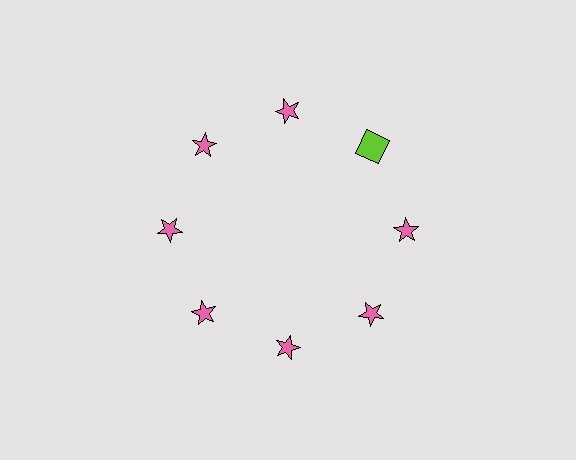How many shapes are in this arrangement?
There are 8 shapes arranged in a ring pattern.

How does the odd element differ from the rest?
It differs in both color (lime instead of pink) and shape (square instead of star).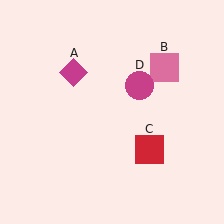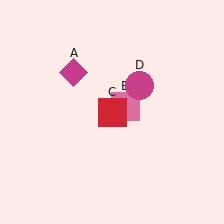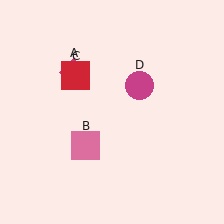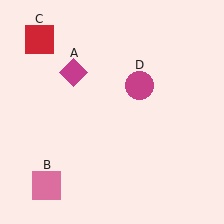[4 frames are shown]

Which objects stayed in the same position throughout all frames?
Magenta diamond (object A) and magenta circle (object D) remained stationary.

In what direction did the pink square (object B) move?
The pink square (object B) moved down and to the left.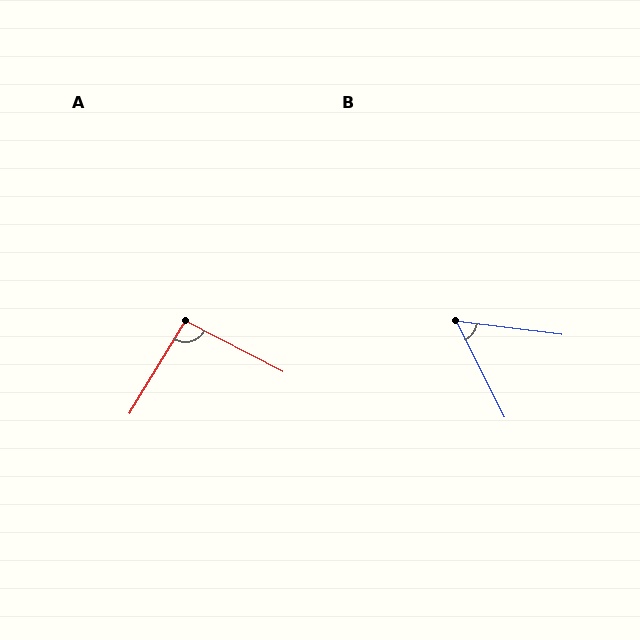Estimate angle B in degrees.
Approximately 56 degrees.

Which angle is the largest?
A, at approximately 94 degrees.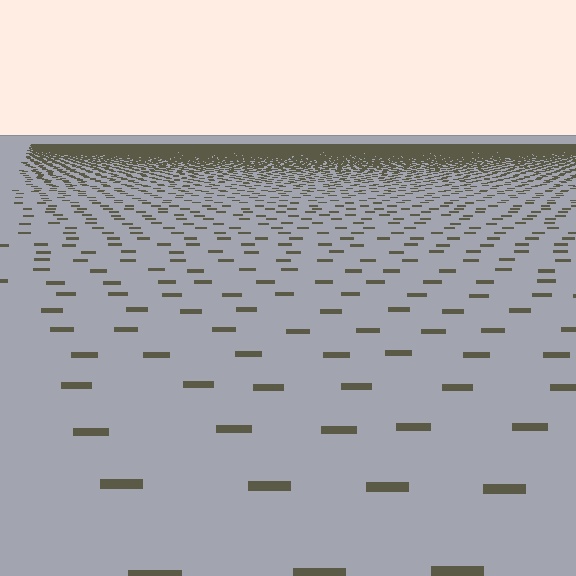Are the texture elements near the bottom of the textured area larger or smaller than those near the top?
Larger. Near the bottom, elements are closer to the viewer and appear at a bigger on-screen size.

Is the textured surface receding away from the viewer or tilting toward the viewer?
The surface is receding away from the viewer. Texture elements get smaller and denser toward the top.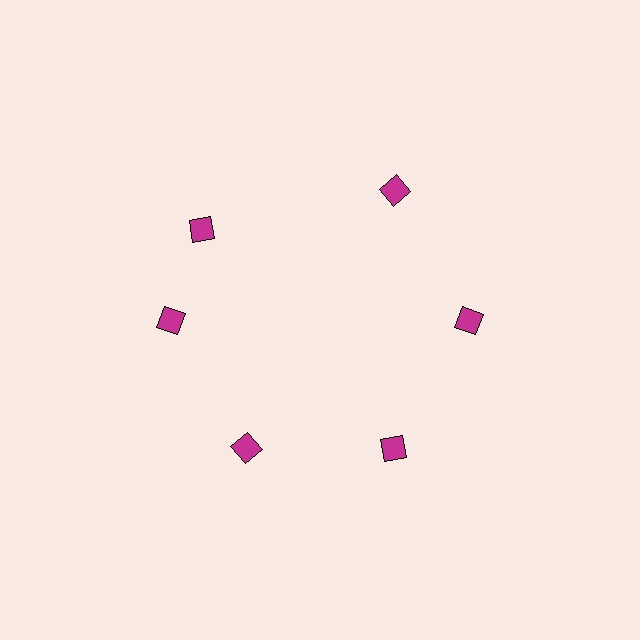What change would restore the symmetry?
The symmetry would be restored by rotating it back into even spacing with its neighbors so that all 6 diamonds sit at equal angles and equal distance from the center.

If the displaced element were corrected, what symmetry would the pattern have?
It would have 6-fold rotational symmetry — the pattern would map onto itself every 60 degrees.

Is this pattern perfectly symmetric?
No. The 6 magenta diamonds are arranged in a ring, but one element near the 11 o'clock position is rotated out of alignment along the ring, breaking the 6-fold rotational symmetry.